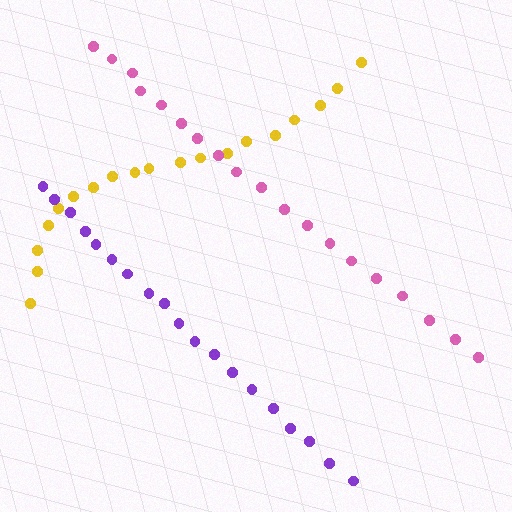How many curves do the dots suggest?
There are 3 distinct paths.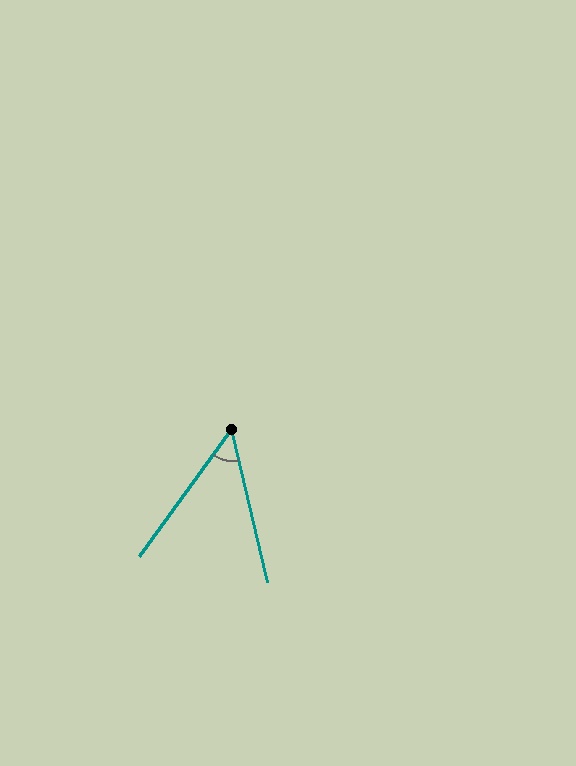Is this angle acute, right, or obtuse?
It is acute.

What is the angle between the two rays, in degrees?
Approximately 49 degrees.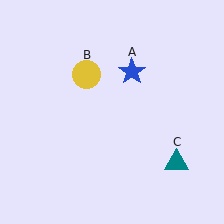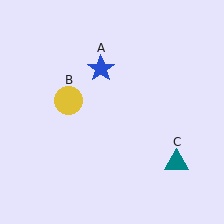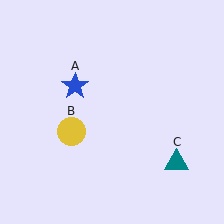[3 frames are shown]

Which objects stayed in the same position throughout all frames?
Teal triangle (object C) remained stationary.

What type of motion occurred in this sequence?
The blue star (object A), yellow circle (object B) rotated counterclockwise around the center of the scene.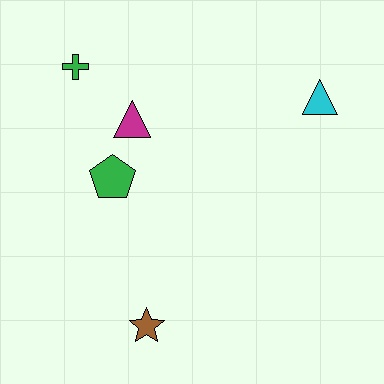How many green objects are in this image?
There are 2 green objects.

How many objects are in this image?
There are 5 objects.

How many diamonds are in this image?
There are no diamonds.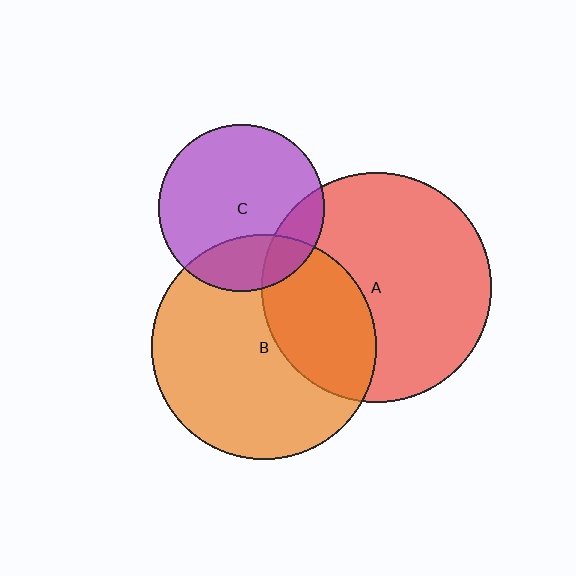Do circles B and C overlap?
Yes.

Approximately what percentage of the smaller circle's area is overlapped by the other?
Approximately 25%.